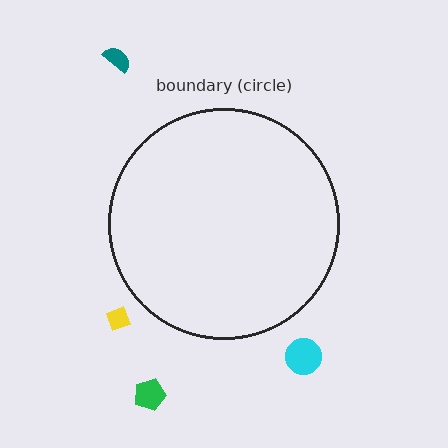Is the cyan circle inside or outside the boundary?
Outside.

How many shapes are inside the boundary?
0 inside, 4 outside.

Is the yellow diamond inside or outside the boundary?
Outside.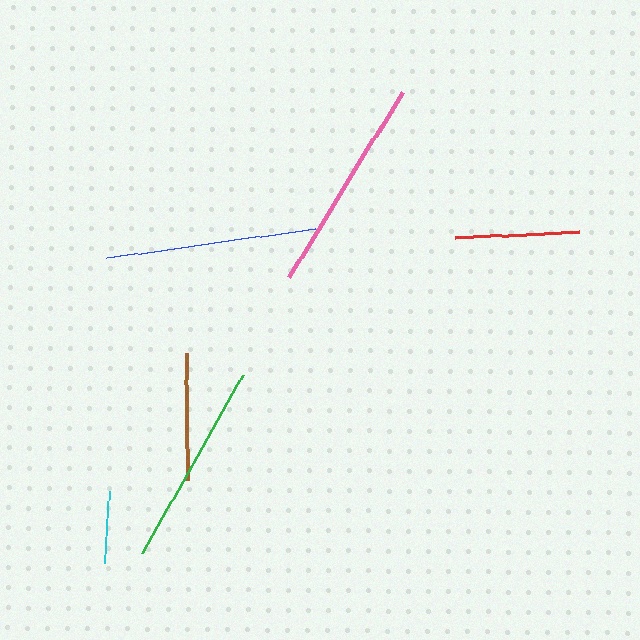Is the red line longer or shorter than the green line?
The green line is longer than the red line.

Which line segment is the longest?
The pink line is the longest at approximately 217 pixels.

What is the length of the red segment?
The red segment is approximately 124 pixels long.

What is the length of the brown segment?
The brown segment is approximately 127 pixels long.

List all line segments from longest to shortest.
From longest to shortest: pink, blue, green, brown, red, cyan.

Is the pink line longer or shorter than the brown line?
The pink line is longer than the brown line.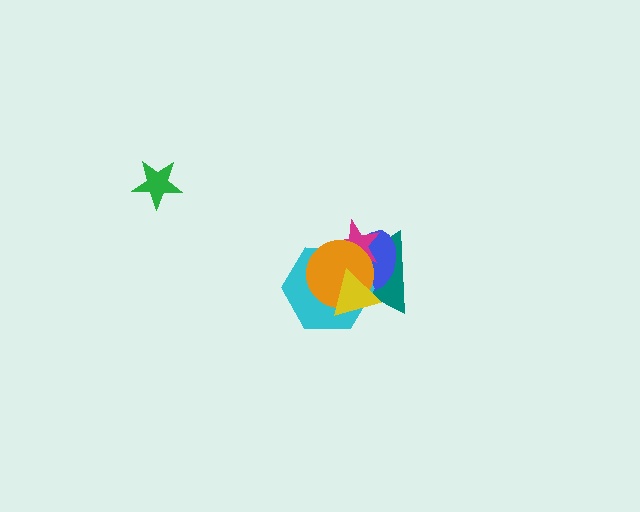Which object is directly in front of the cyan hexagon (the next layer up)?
The magenta star is directly in front of the cyan hexagon.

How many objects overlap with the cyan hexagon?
5 objects overlap with the cyan hexagon.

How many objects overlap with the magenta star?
4 objects overlap with the magenta star.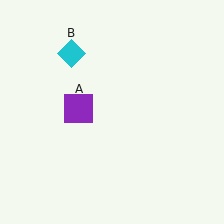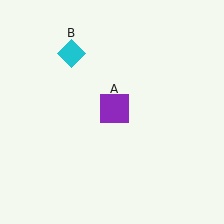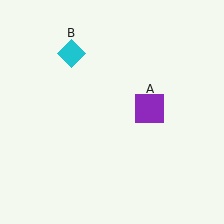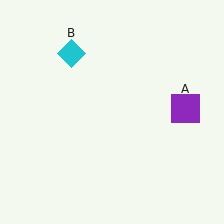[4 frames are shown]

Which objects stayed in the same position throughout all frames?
Cyan diamond (object B) remained stationary.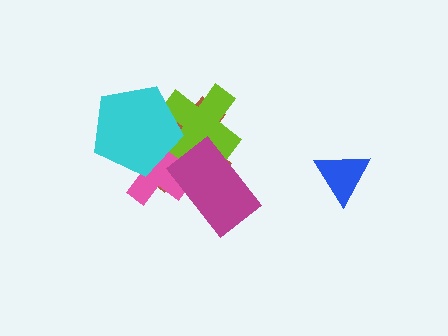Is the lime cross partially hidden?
Yes, it is partially covered by another shape.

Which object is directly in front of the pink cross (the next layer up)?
The lime cross is directly in front of the pink cross.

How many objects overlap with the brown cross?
4 objects overlap with the brown cross.